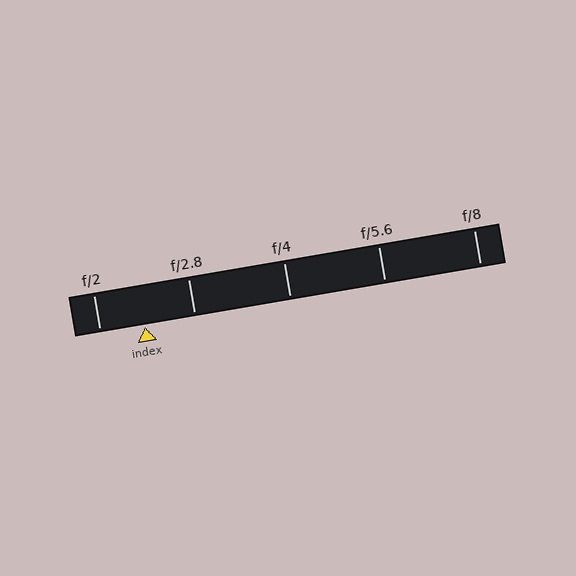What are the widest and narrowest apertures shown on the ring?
The widest aperture shown is f/2 and the narrowest is f/8.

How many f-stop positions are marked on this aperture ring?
There are 5 f-stop positions marked.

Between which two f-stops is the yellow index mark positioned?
The index mark is between f/2 and f/2.8.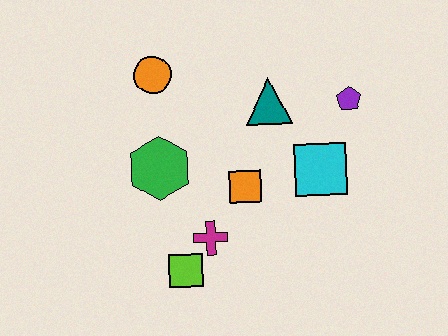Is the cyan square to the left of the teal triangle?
No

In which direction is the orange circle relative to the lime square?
The orange circle is above the lime square.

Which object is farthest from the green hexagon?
The purple pentagon is farthest from the green hexagon.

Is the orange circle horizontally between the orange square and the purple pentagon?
No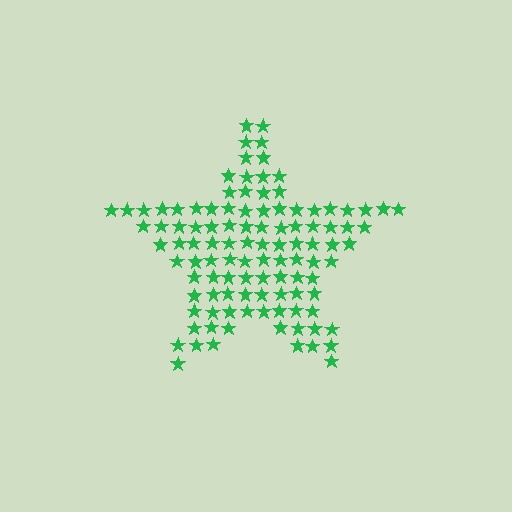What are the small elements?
The small elements are stars.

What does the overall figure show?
The overall figure shows a star.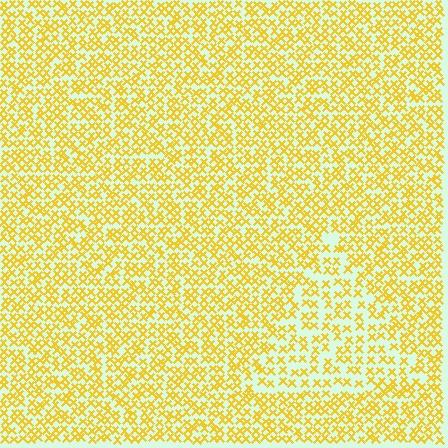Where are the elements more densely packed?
The elements are more densely packed outside the triangle boundary.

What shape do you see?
I see a triangle.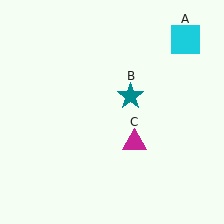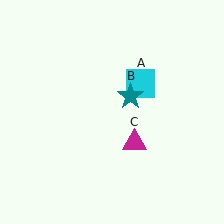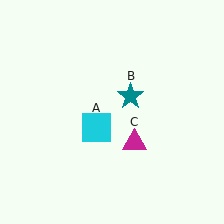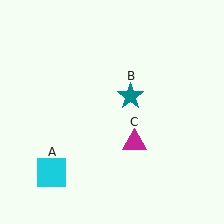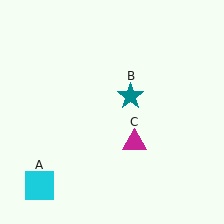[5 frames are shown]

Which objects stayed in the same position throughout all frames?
Teal star (object B) and magenta triangle (object C) remained stationary.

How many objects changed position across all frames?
1 object changed position: cyan square (object A).